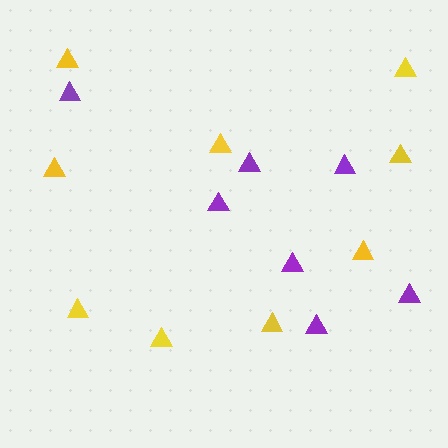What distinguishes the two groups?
There are 2 groups: one group of yellow triangles (9) and one group of purple triangles (7).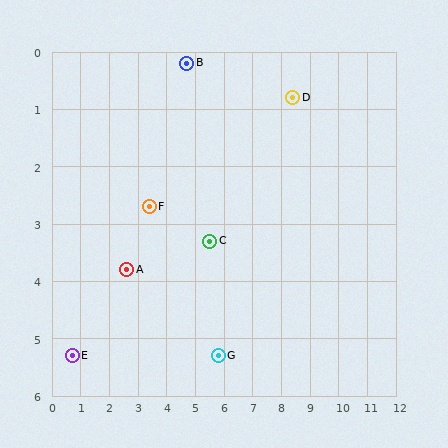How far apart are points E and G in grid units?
Points E and G are about 5.1 grid units apart.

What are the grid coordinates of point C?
Point C is at approximately (5.5, 3.3).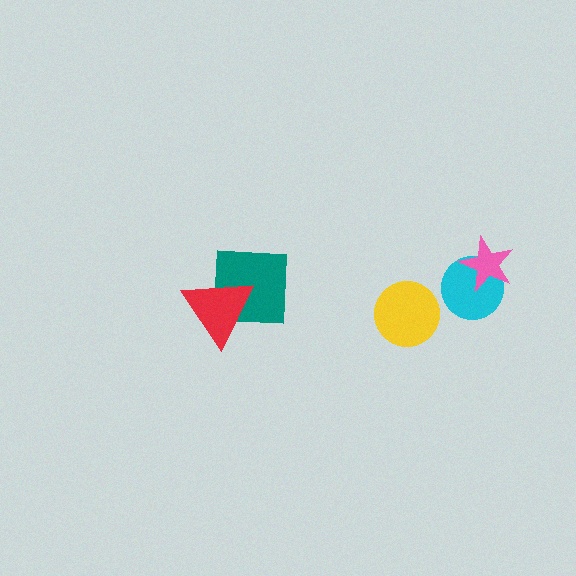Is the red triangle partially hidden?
No, no other shape covers it.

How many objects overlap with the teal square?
1 object overlaps with the teal square.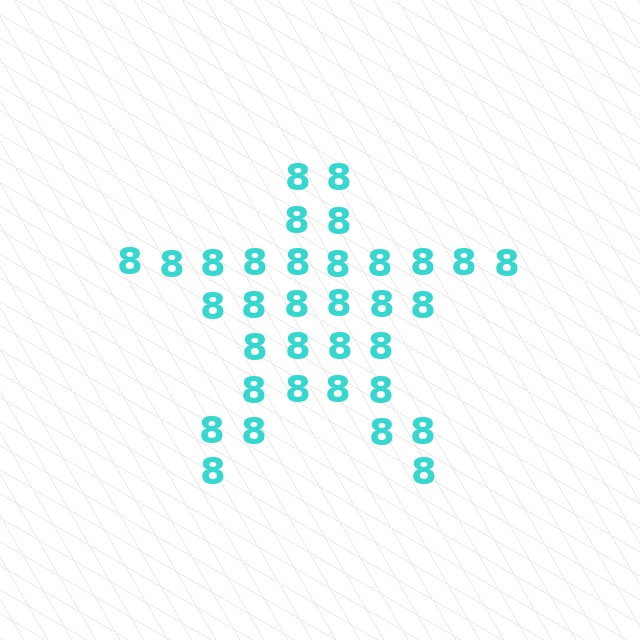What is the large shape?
The large shape is a star.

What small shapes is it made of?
It is made of small digit 8's.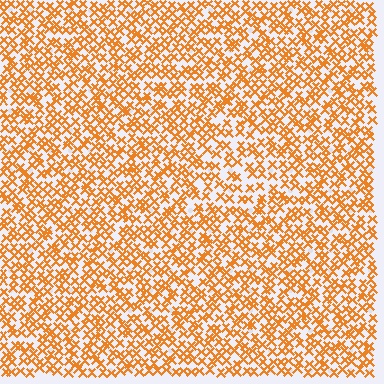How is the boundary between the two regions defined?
The boundary is defined by a change in element density (approximately 1.4x ratio). All elements are the same color, size, and shape.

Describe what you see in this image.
The image contains small orange elements arranged at two different densities. A triangle-shaped region is visible where the elements are less densely packed than the surrounding area.